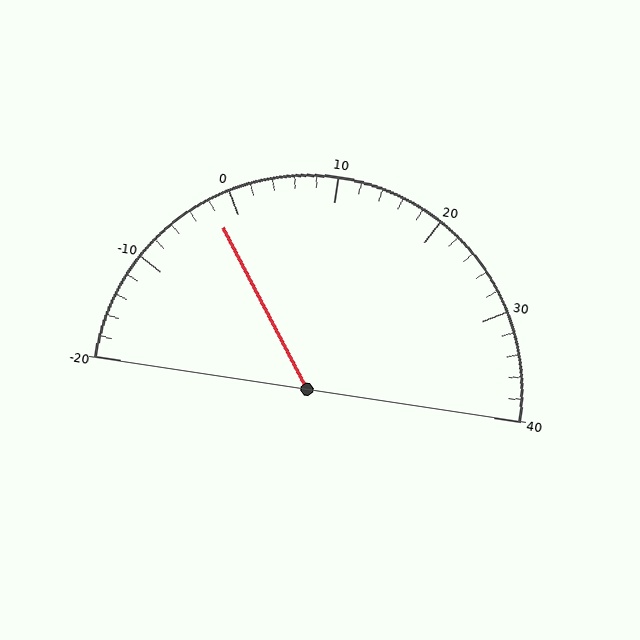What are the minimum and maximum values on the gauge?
The gauge ranges from -20 to 40.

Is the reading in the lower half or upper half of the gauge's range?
The reading is in the lower half of the range (-20 to 40).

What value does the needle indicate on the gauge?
The needle indicates approximately -2.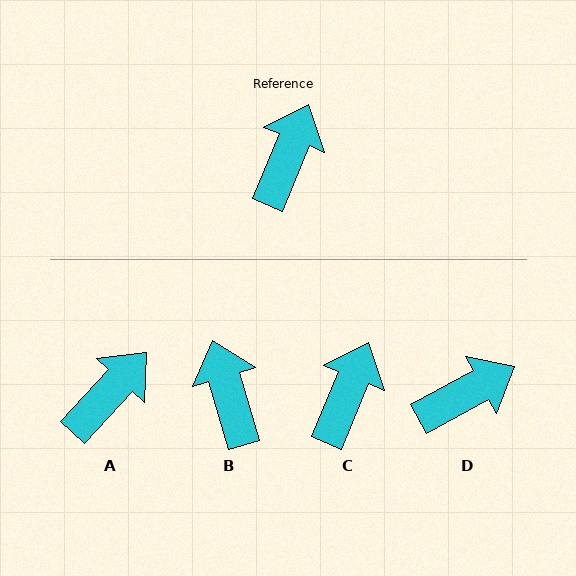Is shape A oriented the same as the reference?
No, it is off by about 20 degrees.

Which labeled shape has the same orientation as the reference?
C.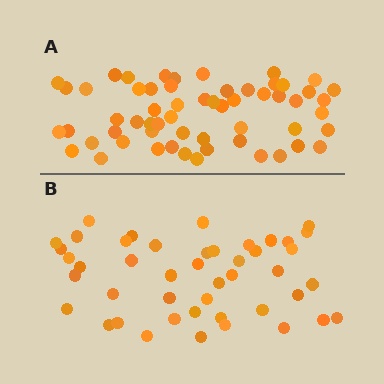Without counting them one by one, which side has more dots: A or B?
Region A (the top region) has more dots.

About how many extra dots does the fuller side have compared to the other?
Region A has approximately 15 more dots than region B.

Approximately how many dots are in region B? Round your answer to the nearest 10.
About 40 dots. (The exact count is 45, which rounds to 40.)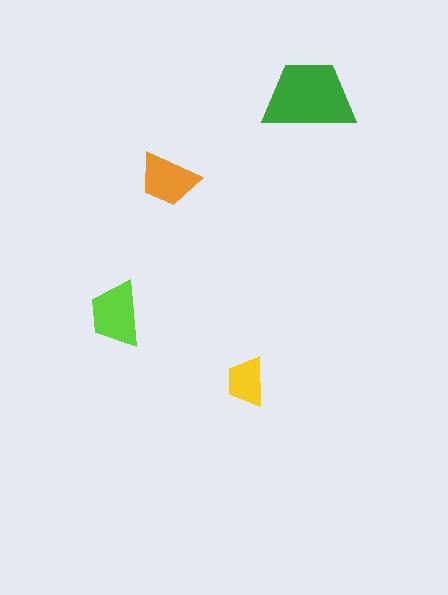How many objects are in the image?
There are 4 objects in the image.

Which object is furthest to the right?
The green trapezoid is rightmost.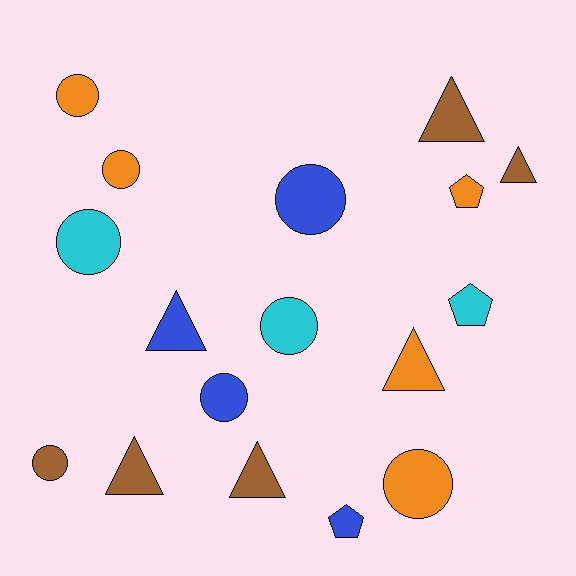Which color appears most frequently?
Orange, with 5 objects.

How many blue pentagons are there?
There is 1 blue pentagon.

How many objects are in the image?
There are 17 objects.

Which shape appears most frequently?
Circle, with 8 objects.